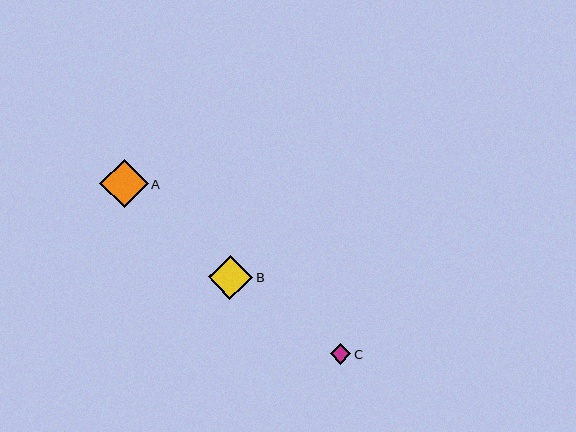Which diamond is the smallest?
Diamond C is the smallest with a size of approximately 21 pixels.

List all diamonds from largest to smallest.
From largest to smallest: A, B, C.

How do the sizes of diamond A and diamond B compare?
Diamond A and diamond B are approximately the same size.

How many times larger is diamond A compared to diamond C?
Diamond A is approximately 2.3 times the size of diamond C.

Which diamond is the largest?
Diamond A is the largest with a size of approximately 49 pixels.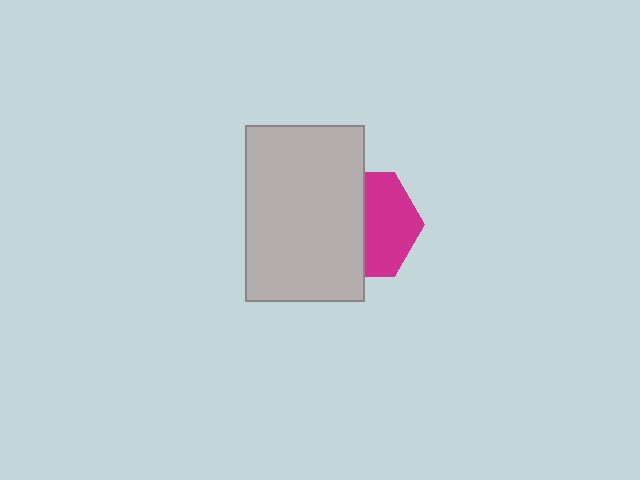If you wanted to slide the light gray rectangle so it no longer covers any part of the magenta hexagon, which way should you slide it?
Slide it left — that is the most direct way to separate the two shapes.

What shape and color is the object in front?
The object in front is a light gray rectangle.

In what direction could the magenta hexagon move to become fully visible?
The magenta hexagon could move right. That would shift it out from behind the light gray rectangle entirely.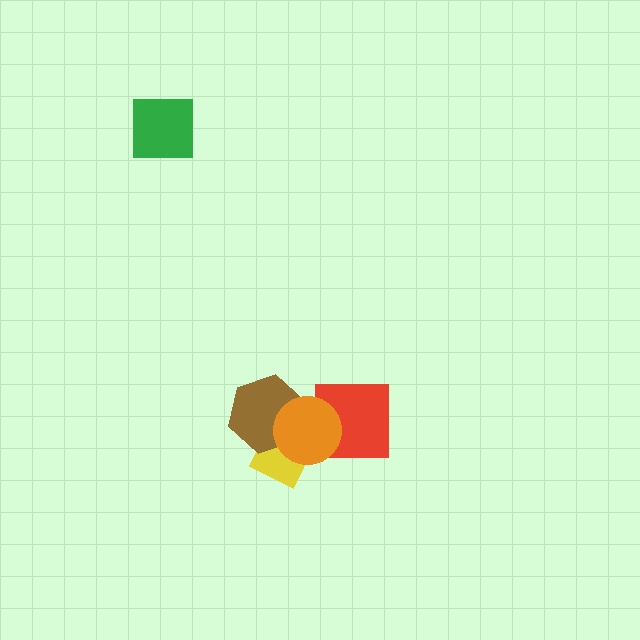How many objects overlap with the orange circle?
3 objects overlap with the orange circle.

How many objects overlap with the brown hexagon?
2 objects overlap with the brown hexagon.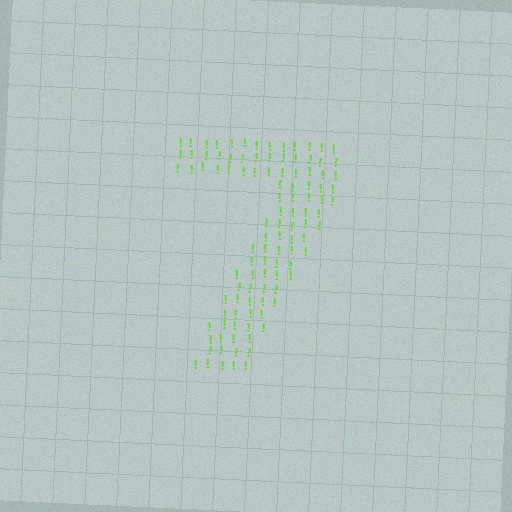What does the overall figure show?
The overall figure shows the digit 7.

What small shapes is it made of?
It is made of small exclamation marks.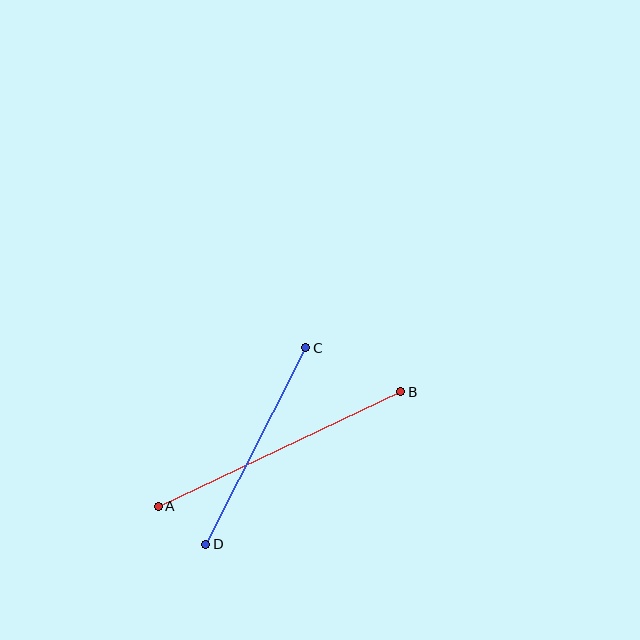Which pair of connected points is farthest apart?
Points A and B are farthest apart.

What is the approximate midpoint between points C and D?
The midpoint is at approximately (256, 446) pixels.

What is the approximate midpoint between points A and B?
The midpoint is at approximately (279, 449) pixels.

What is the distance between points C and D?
The distance is approximately 220 pixels.